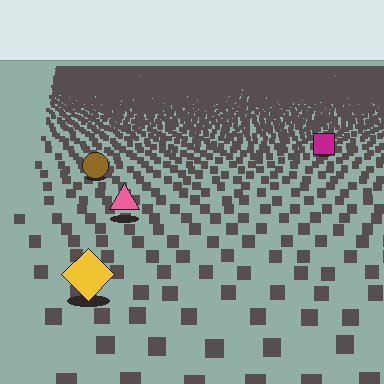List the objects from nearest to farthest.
From nearest to farthest: the yellow diamond, the pink triangle, the brown circle, the magenta square.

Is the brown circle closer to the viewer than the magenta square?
Yes. The brown circle is closer — you can tell from the texture gradient: the ground texture is coarser near it.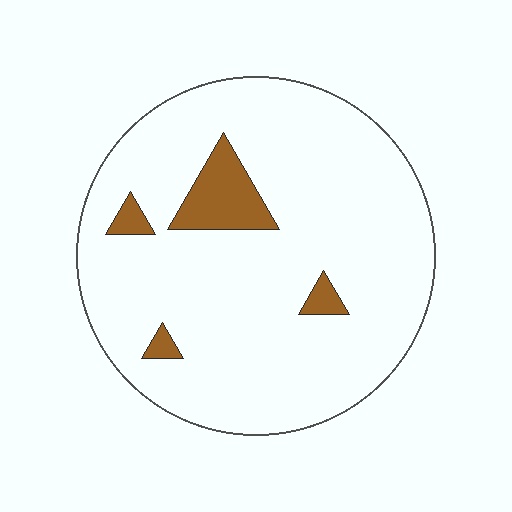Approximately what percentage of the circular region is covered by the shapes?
Approximately 10%.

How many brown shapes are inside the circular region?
4.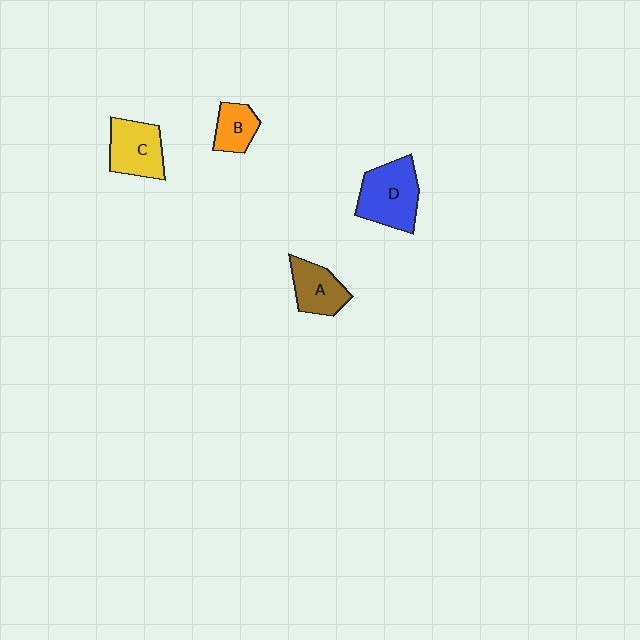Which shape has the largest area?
Shape D (blue).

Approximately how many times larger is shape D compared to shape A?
Approximately 1.5 times.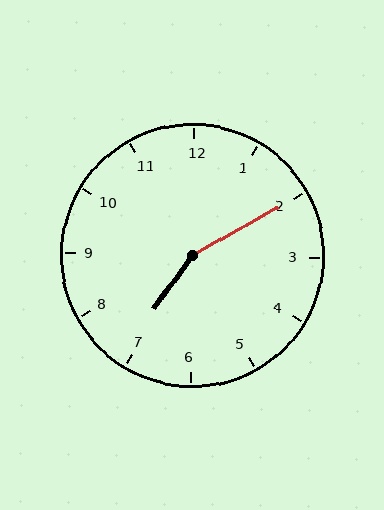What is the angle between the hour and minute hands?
Approximately 155 degrees.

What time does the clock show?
7:10.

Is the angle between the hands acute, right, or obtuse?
It is obtuse.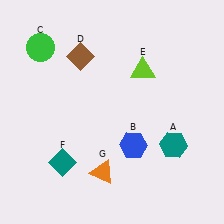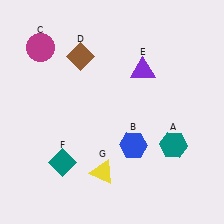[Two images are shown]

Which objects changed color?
C changed from green to magenta. E changed from lime to purple. G changed from orange to yellow.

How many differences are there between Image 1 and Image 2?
There are 3 differences between the two images.